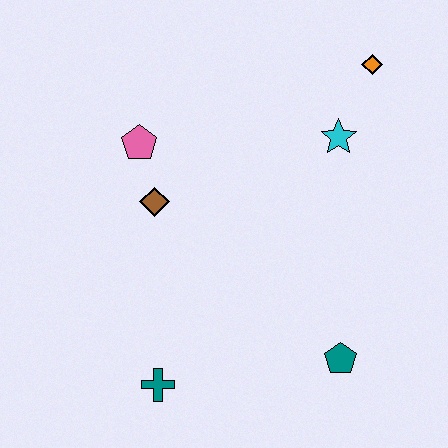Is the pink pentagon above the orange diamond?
No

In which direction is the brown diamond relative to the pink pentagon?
The brown diamond is below the pink pentagon.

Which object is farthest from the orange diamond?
The teal cross is farthest from the orange diamond.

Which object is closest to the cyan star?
The orange diamond is closest to the cyan star.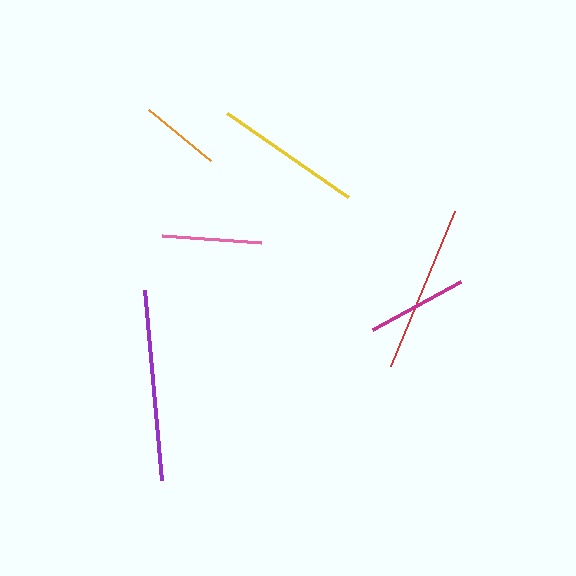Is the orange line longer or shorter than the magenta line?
The magenta line is longer than the orange line.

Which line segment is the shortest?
The orange line is the shortest at approximately 81 pixels.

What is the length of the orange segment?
The orange segment is approximately 81 pixels long.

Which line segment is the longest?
The purple line is the longest at approximately 191 pixels.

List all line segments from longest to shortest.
From longest to shortest: purple, red, yellow, magenta, pink, orange.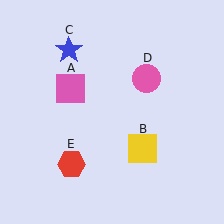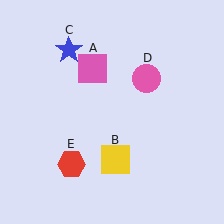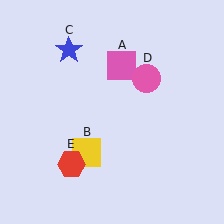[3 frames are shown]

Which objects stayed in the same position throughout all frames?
Blue star (object C) and pink circle (object D) and red hexagon (object E) remained stationary.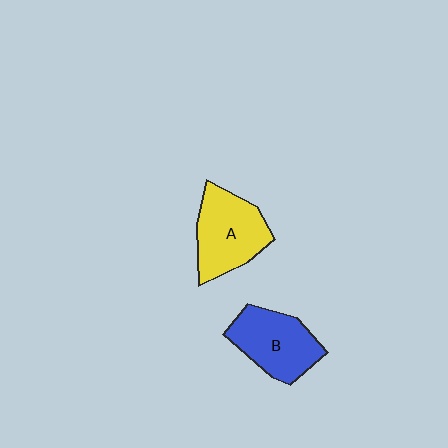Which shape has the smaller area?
Shape B (blue).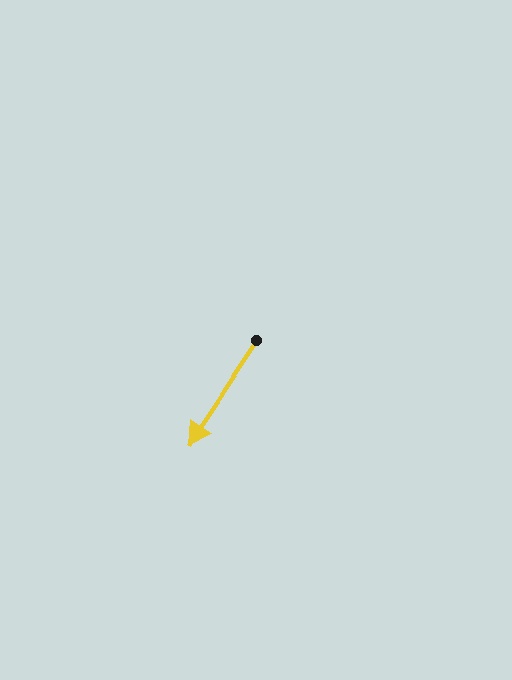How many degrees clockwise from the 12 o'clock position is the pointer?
Approximately 213 degrees.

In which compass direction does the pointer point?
Southwest.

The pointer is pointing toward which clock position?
Roughly 7 o'clock.